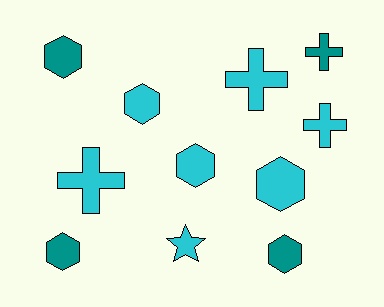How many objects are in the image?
There are 11 objects.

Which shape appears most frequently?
Hexagon, with 6 objects.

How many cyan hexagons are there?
There are 3 cyan hexagons.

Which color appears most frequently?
Cyan, with 7 objects.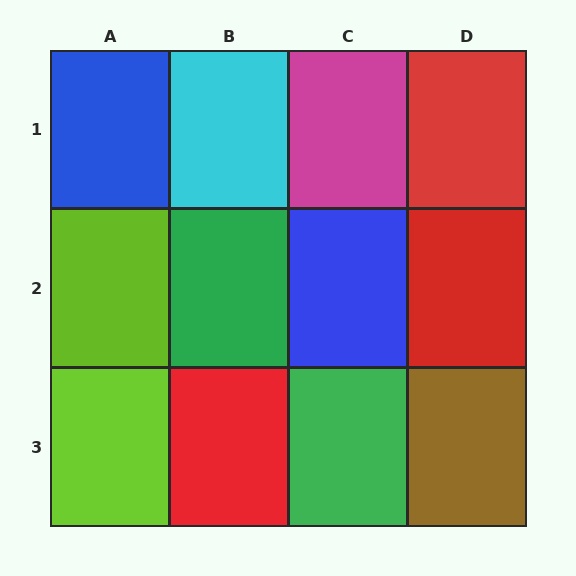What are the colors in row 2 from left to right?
Lime, green, blue, red.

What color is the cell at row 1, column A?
Blue.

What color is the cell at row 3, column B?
Red.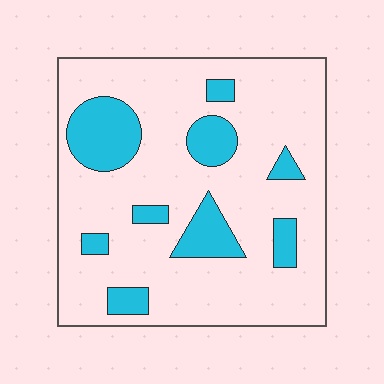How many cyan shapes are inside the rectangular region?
9.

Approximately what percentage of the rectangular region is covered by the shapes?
Approximately 20%.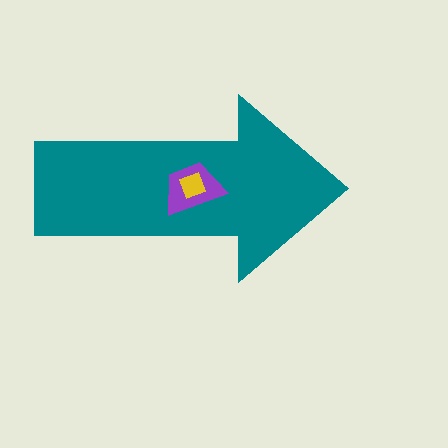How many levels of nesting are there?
3.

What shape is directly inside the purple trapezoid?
The yellow diamond.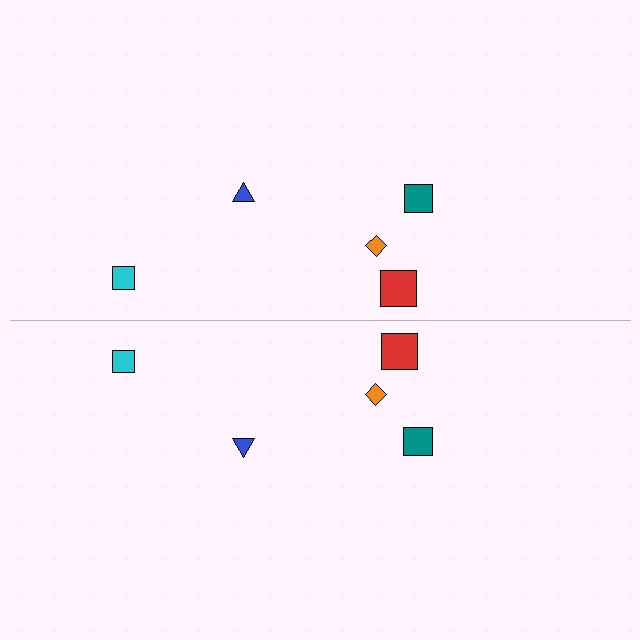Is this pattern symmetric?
Yes, this pattern has bilateral (reflection) symmetry.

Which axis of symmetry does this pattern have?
The pattern has a horizontal axis of symmetry running through the center of the image.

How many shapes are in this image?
There are 10 shapes in this image.